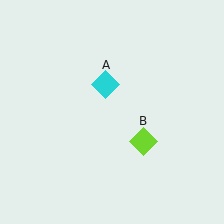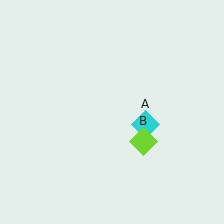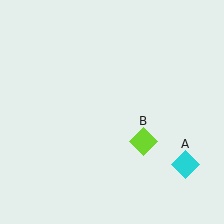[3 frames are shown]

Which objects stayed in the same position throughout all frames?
Lime diamond (object B) remained stationary.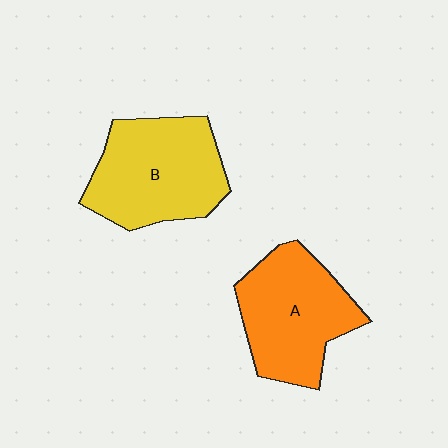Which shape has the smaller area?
Shape A (orange).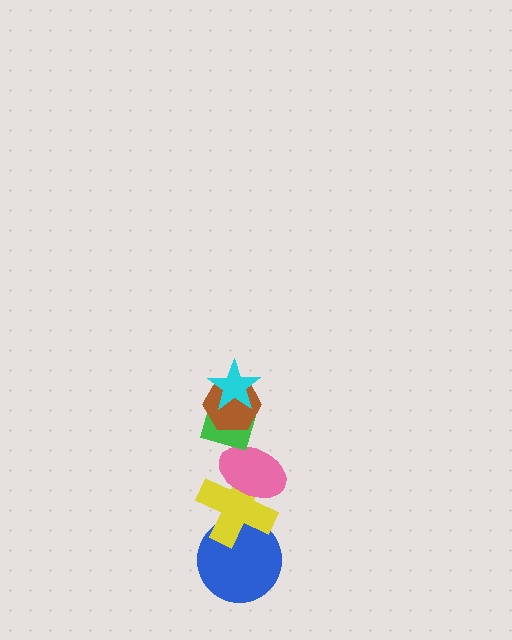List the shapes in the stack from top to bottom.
From top to bottom: the cyan star, the brown hexagon, the green diamond, the pink ellipse, the yellow cross, the blue circle.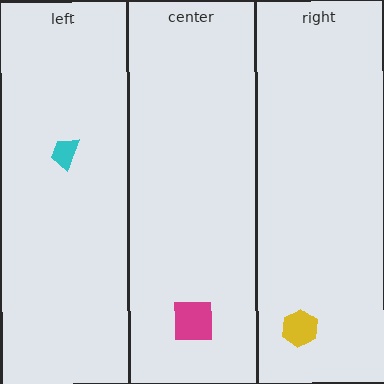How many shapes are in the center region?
1.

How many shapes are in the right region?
1.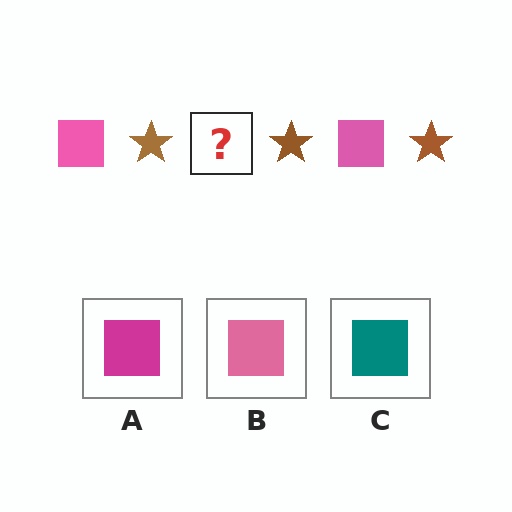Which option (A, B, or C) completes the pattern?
B.